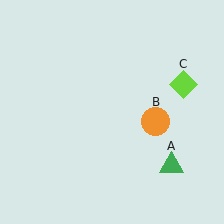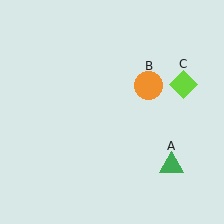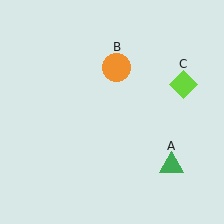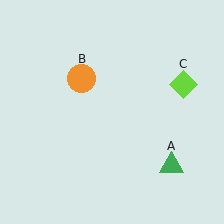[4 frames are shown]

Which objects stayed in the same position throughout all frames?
Green triangle (object A) and lime diamond (object C) remained stationary.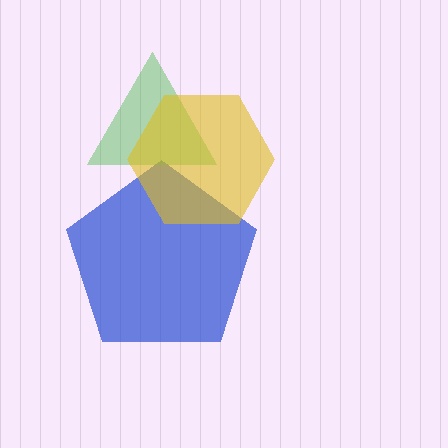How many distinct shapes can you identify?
There are 3 distinct shapes: a blue pentagon, a green triangle, a yellow hexagon.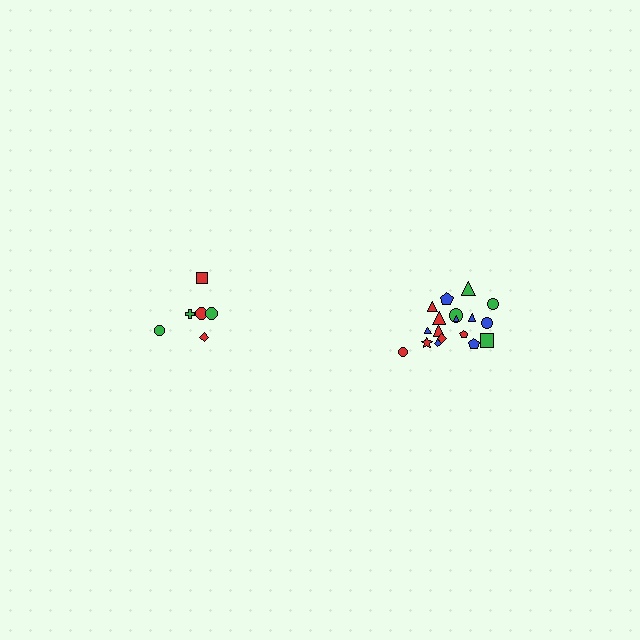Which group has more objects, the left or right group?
The right group.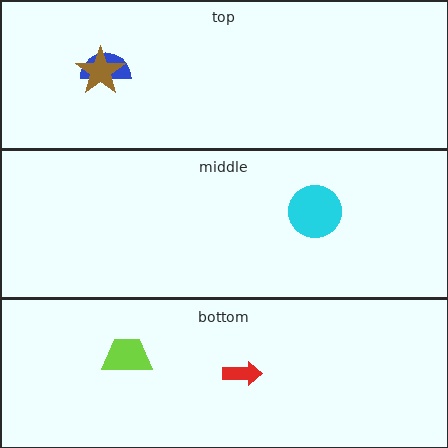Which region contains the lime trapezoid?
The bottom region.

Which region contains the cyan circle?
The middle region.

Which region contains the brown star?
The top region.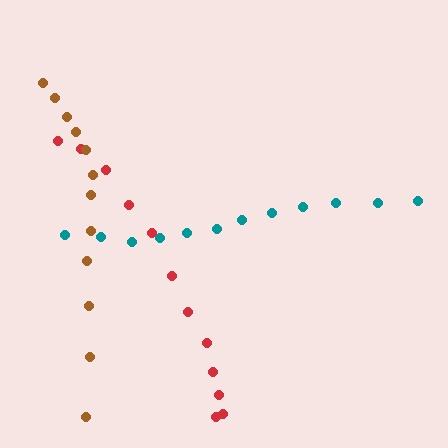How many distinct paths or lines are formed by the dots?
There are 3 distinct paths.